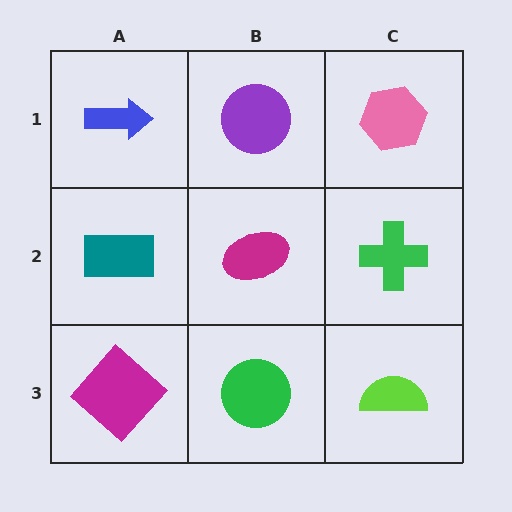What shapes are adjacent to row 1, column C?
A green cross (row 2, column C), a purple circle (row 1, column B).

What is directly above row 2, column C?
A pink hexagon.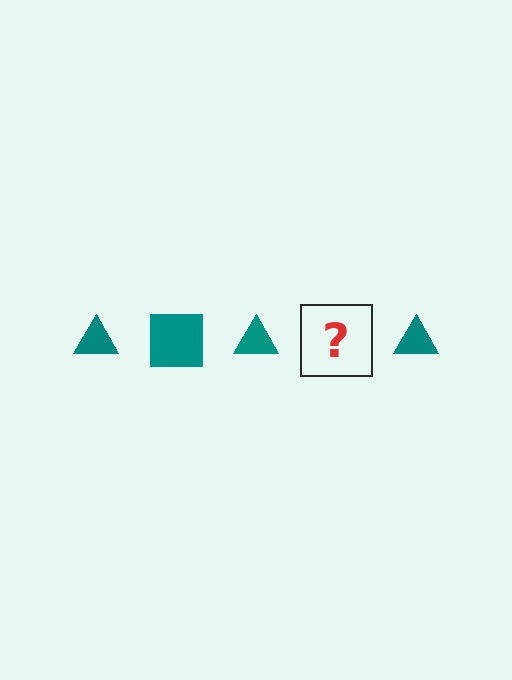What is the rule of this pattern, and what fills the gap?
The rule is that the pattern cycles through triangle, square shapes in teal. The gap should be filled with a teal square.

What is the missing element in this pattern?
The missing element is a teal square.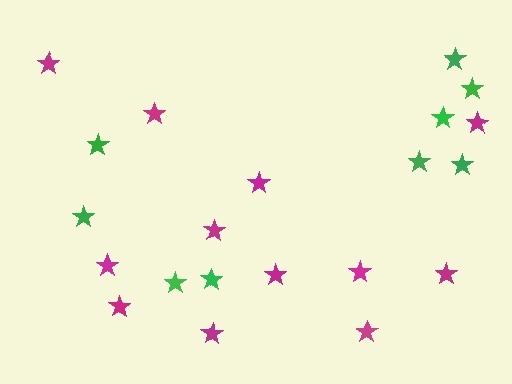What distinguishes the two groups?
There are 2 groups: one group of magenta stars (12) and one group of green stars (9).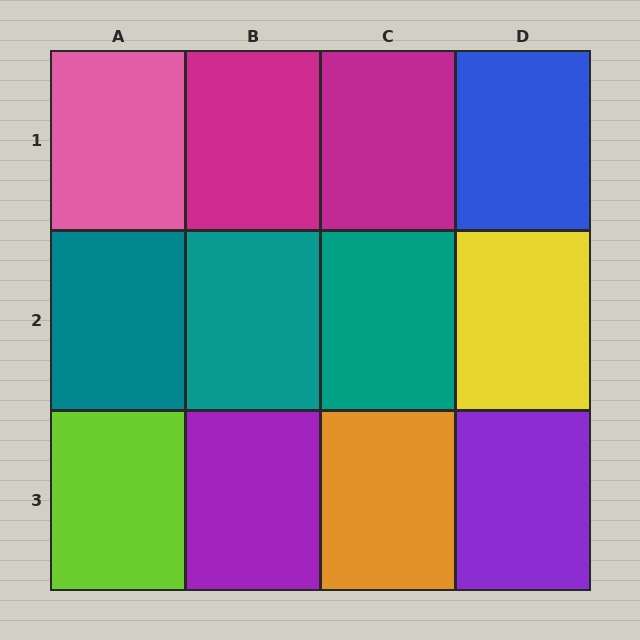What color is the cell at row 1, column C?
Magenta.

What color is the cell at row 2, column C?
Teal.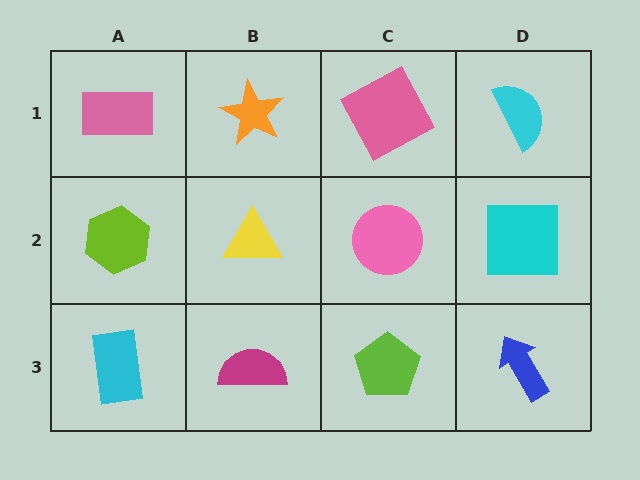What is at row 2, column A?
A lime hexagon.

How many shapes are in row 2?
4 shapes.